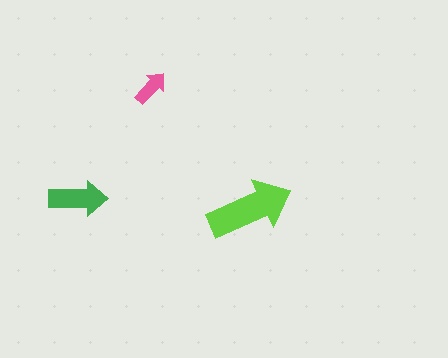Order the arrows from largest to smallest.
the lime one, the green one, the pink one.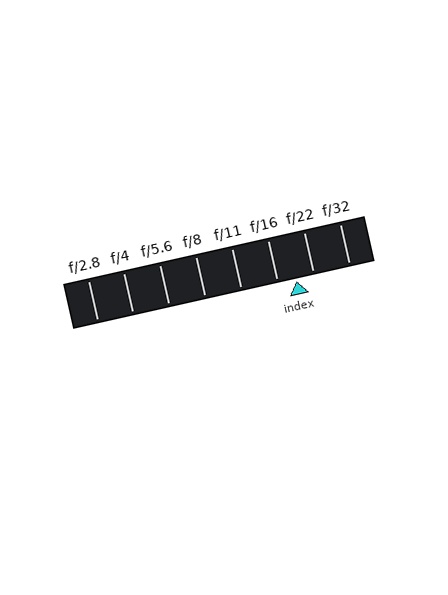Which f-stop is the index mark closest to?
The index mark is closest to f/22.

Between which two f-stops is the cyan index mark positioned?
The index mark is between f/16 and f/22.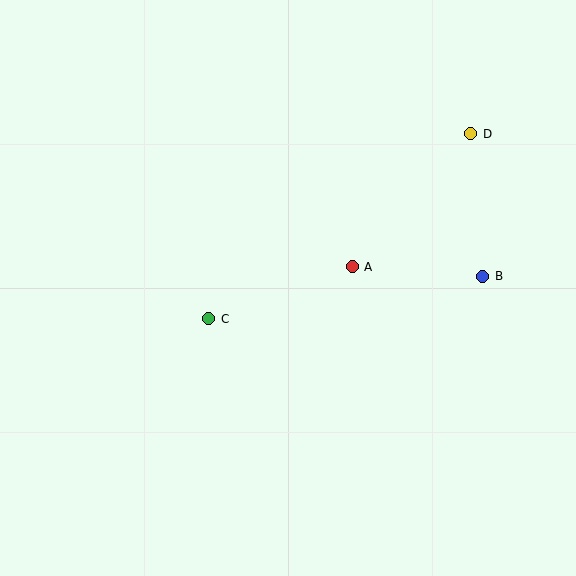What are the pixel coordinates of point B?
Point B is at (483, 277).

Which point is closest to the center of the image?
Point A at (352, 267) is closest to the center.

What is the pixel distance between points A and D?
The distance between A and D is 178 pixels.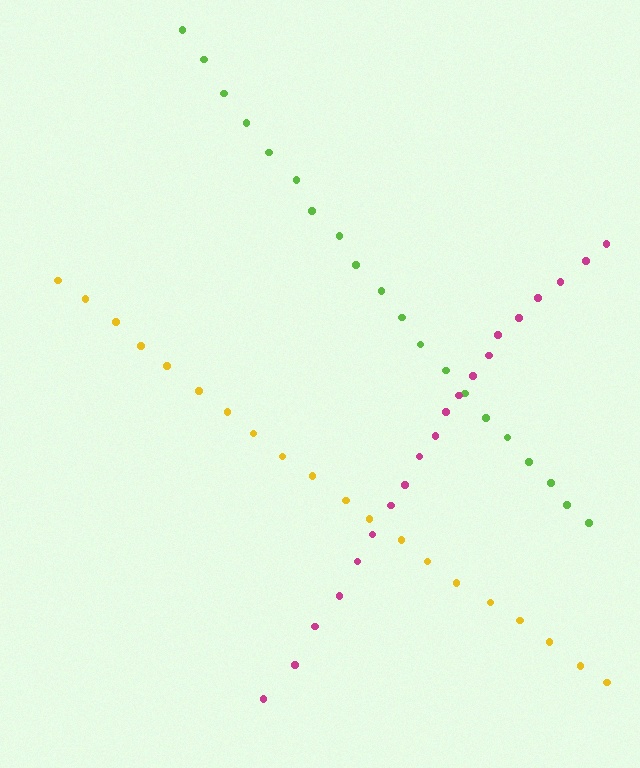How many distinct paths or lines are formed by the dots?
There are 3 distinct paths.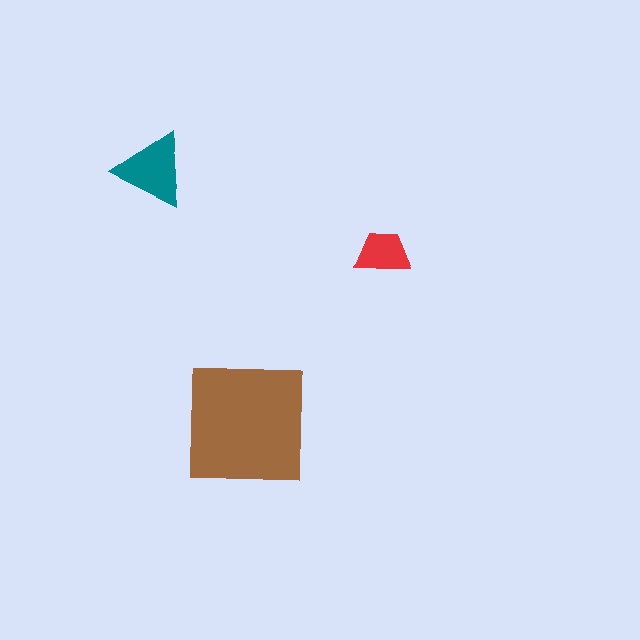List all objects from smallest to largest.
The red trapezoid, the teal triangle, the brown square.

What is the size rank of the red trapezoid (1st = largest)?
3rd.